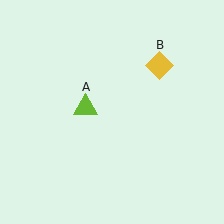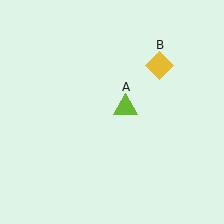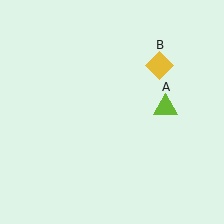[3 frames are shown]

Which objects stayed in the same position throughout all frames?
Yellow diamond (object B) remained stationary.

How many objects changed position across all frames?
1 object changed position: lime triangle (object A).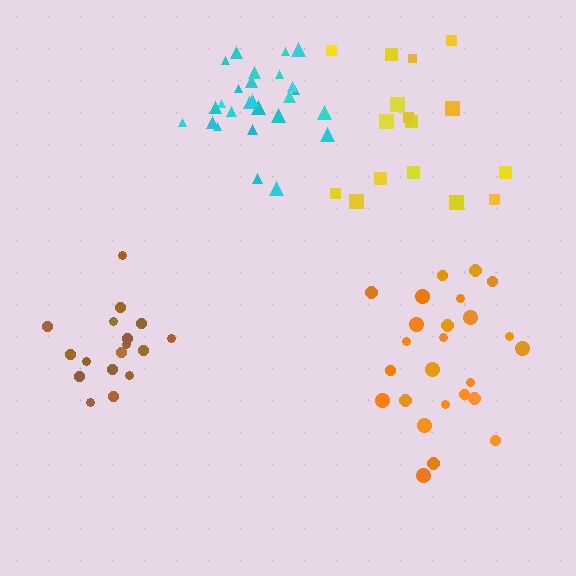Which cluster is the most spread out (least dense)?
Yellow.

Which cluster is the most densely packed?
Cyan.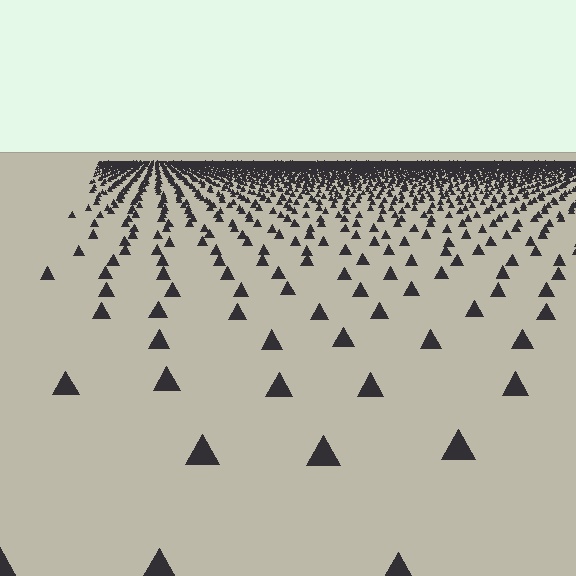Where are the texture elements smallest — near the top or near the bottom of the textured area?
Near the top.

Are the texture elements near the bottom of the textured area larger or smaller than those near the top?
Larger. Near the bottom, elements are closer to the viewer and appear at a bigger on-screen size.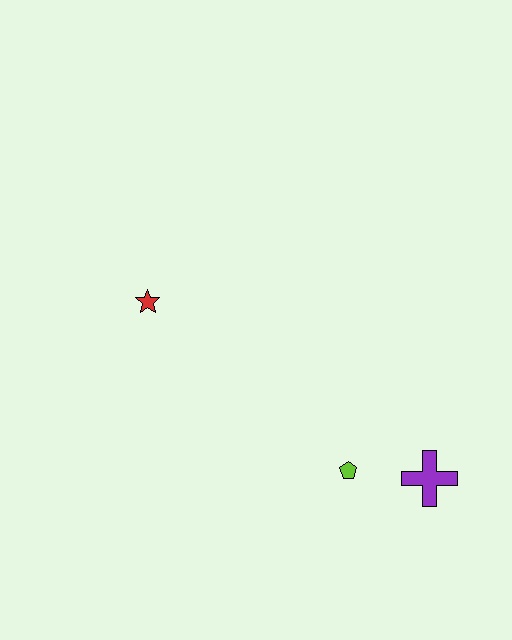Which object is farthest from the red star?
The purple cross is farthest from the red star.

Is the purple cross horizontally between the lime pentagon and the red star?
No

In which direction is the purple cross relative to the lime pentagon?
The purple cross is to the right of the lime pentagon.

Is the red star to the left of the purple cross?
Yes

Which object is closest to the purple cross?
The lime pentagon is closest to the purple cross.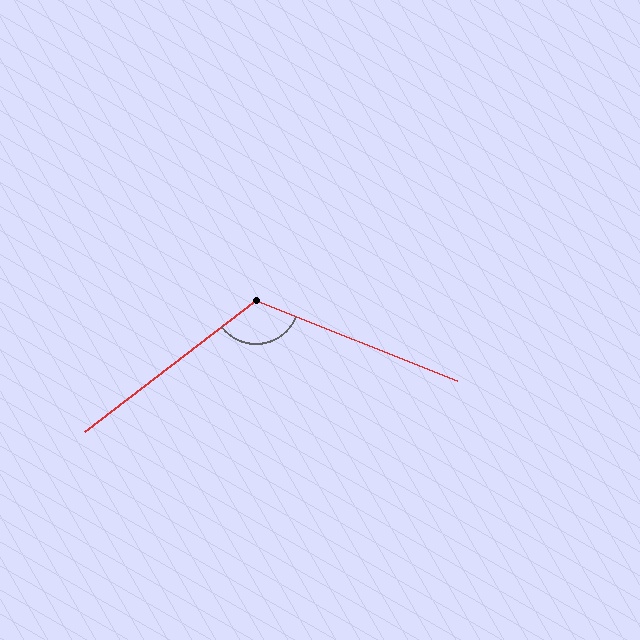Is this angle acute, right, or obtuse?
It is obtuse.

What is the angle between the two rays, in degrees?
Approximately 121 degrees.